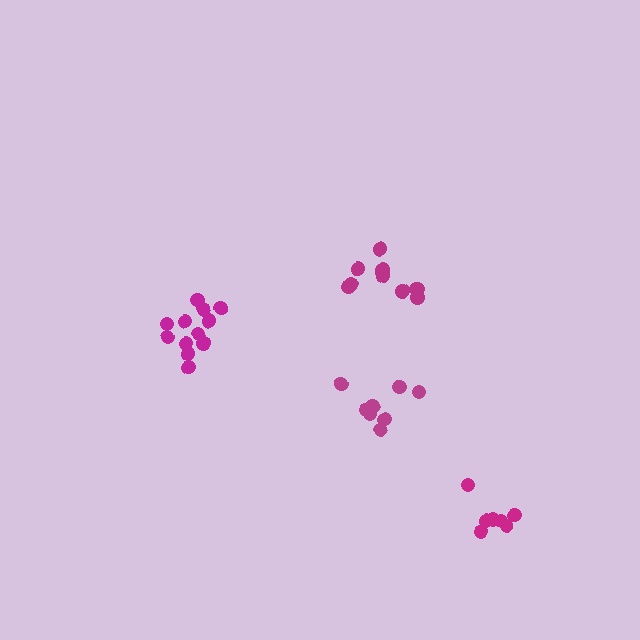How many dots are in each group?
Group 1: 12 dots, Group 2: 8 dots, Group 3: 7 dots, Group 4: 11 dots (38 total).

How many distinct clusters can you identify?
There are 4 distinct clusters.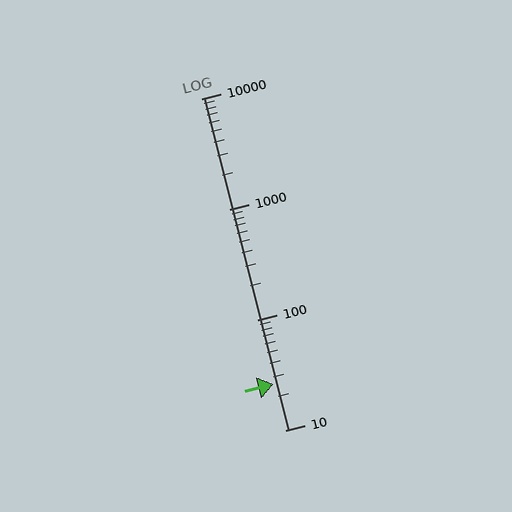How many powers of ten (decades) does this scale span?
The scale spans 3 decades, from 10 to 10000.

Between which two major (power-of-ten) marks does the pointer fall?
The pointer is between 10 and 100.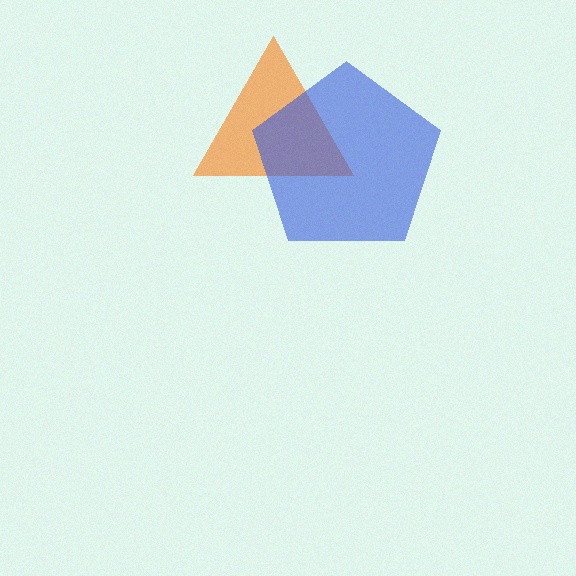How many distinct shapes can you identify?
There are 2 distinct shapes: an orange triangle, a blue pentagon.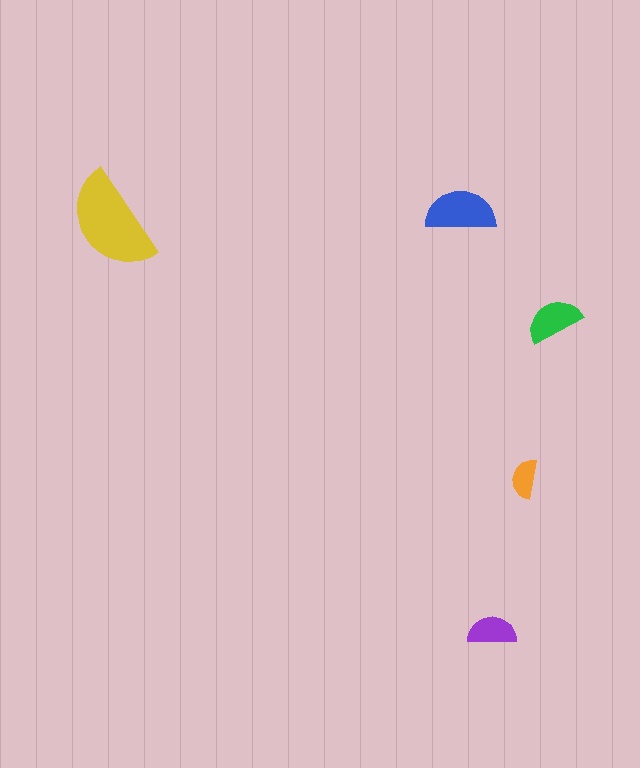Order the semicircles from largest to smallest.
the yellow one, the blue one, the green one, the purple one, the orange one.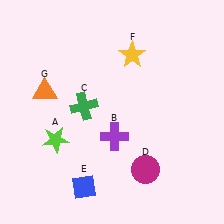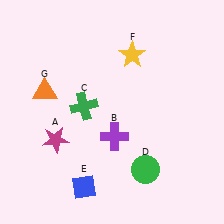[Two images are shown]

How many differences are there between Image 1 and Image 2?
There are 2 differences between the two images.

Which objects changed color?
A changed from lime to magenta. D changed from magenta to green.